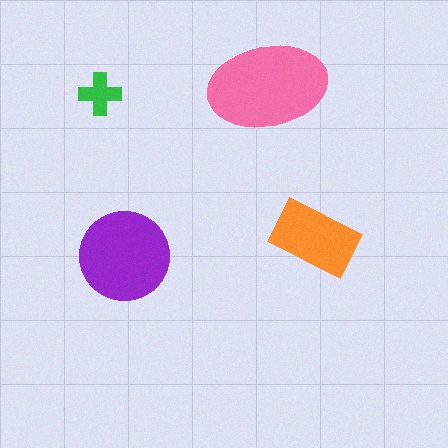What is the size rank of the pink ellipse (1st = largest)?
1st.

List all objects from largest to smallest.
The pink ellipse, the purple circle, the orange rectangle, the green cross.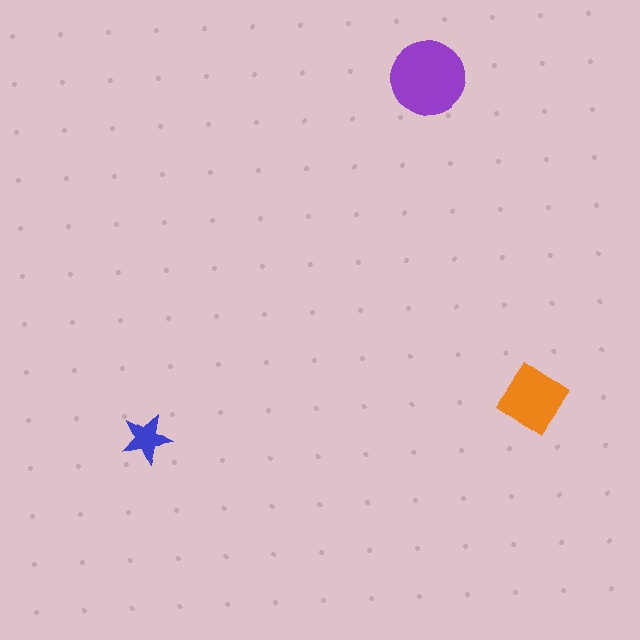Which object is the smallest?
The blue star.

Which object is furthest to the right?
The orange diamond is rightmost.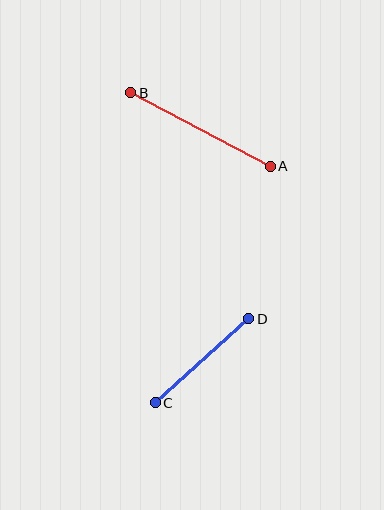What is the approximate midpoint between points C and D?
The midpoint is at approximately (202, 361) pixels.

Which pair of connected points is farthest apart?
Points A and B are farthest apart.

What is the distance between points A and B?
The distance is approximately 158 pixels.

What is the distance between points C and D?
The distance is approximately 125 pixels.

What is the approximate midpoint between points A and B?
The midpoint is at approximately (200, 129) pixels.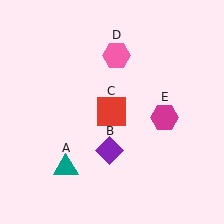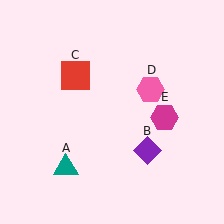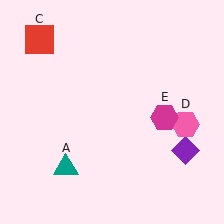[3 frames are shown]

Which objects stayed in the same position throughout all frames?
Teal triangle (object A) and magenta hexagon (object E) remained stationary.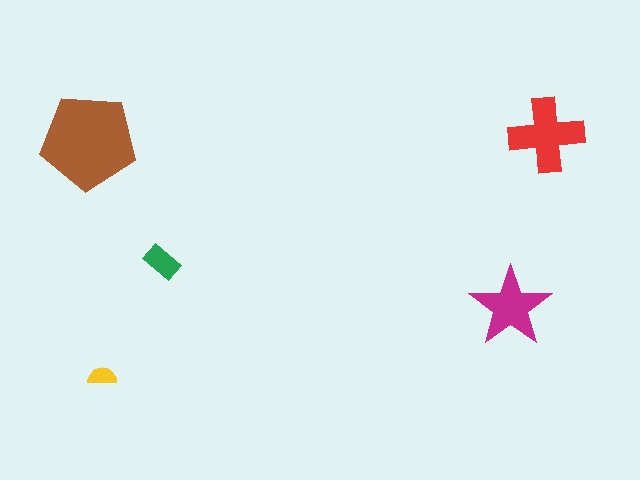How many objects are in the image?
There are 5 objects in the image.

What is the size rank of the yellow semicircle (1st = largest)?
5th.